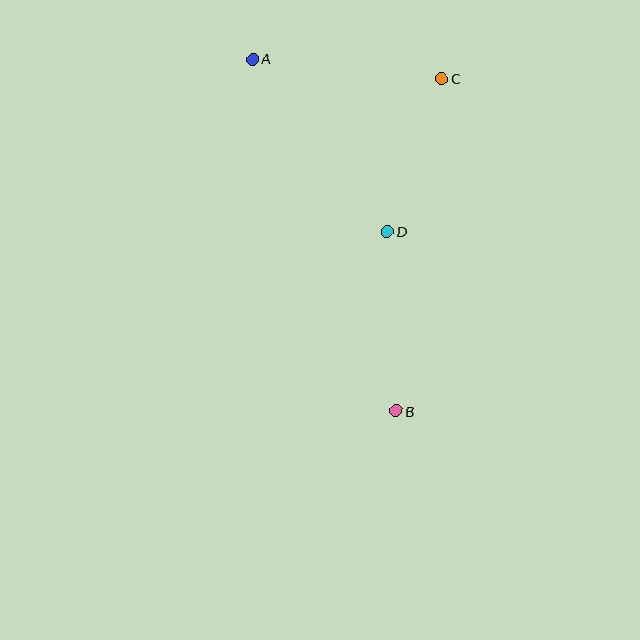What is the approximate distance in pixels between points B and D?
The distance between B and D is approximately 179 pixels.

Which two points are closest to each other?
Points C and D are closest to each other.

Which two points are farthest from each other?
Points A and B are farthest from each other.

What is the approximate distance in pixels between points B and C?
The distance between B and C is approximately 335 pixels.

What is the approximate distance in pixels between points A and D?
The distance between A and D is approximately 219 pixels.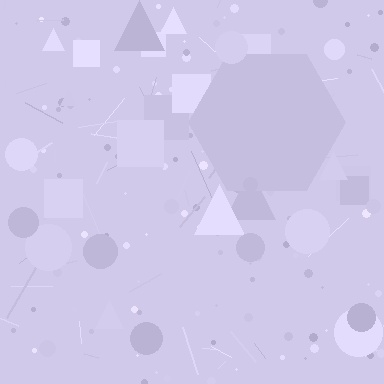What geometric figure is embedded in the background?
A hexagon is embedded in the background.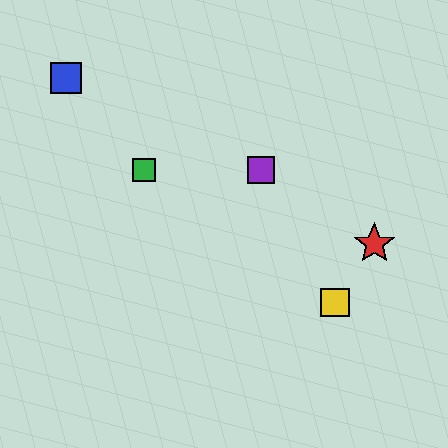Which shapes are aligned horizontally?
The green square, the purple square are aligned horizontally.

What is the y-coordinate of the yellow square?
The yellow square is at y≈302.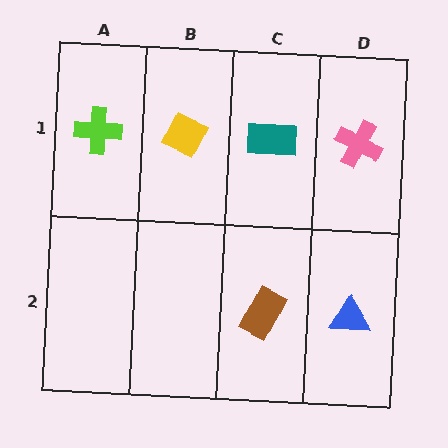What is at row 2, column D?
A blue triangle.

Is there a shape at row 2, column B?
No, that cell is empty.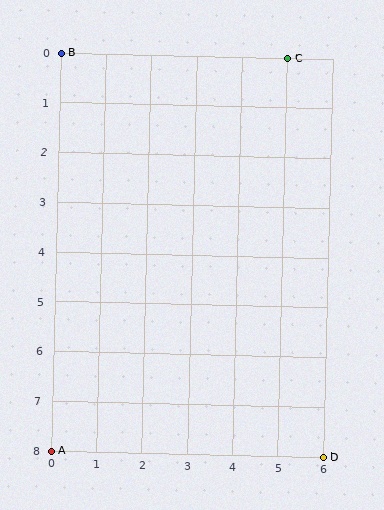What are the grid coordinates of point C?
Point C is at grid coordinates (5, 0).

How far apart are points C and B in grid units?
Points C and B are 5 columns apart.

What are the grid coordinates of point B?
Point B is at grid coordinates (0, 0).